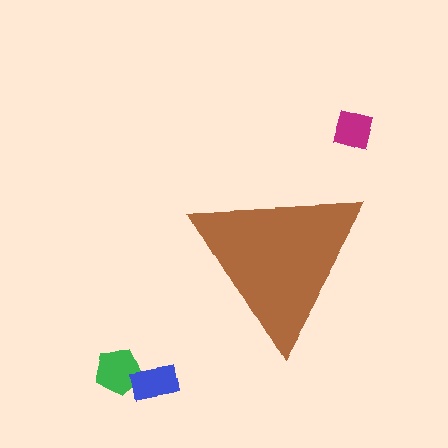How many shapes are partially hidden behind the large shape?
0 shapes are partially hidden.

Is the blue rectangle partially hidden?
No, the blue rectangle is fully visible.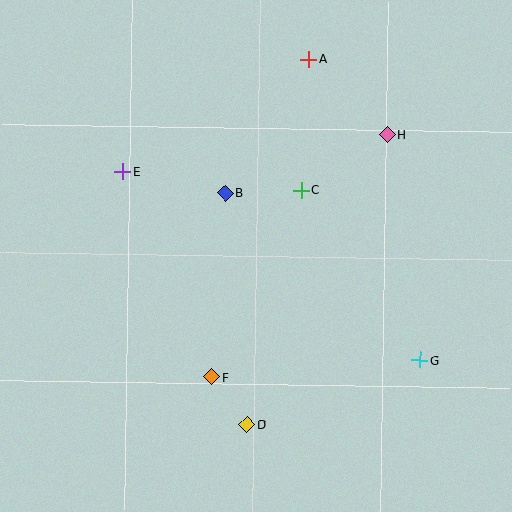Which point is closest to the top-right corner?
Point H is closest to the top-right corner.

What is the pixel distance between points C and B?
The distance between C and B is 76 pixels.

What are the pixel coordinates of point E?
Point E is at (123, 171).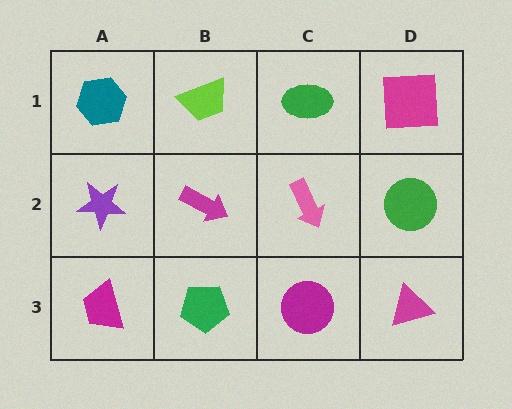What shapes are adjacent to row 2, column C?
A green ellipse (row 1, column C), a magenta circle (row 3, column C), a magenta arrow (row 2, column B), a green circle (row 2, column D).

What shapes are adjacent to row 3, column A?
A purple star (row 2, column A), a green pentagon (row 3, column B).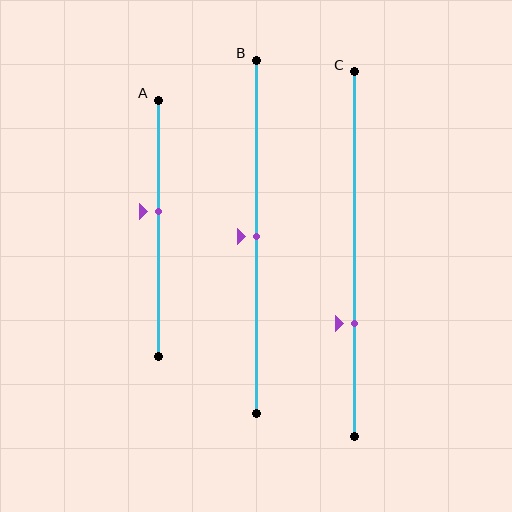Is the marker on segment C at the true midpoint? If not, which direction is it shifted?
No, the marker on segment C is shifted downward by about 19% of the segment length.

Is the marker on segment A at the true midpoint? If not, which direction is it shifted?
No, the marker on segment A is shifted upward by about 7% of the segment length.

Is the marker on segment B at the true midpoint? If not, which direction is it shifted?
Yes, the marker on segment B is at the true midpoint.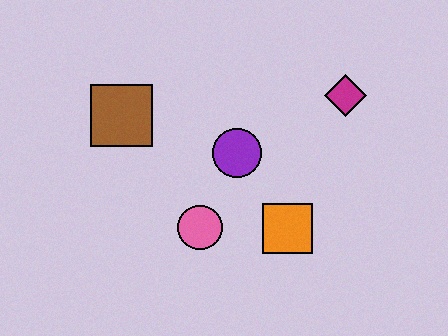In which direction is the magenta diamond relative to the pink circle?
The magenta diamond is to the right of the pink circle.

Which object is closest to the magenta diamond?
The purple circle is closest to the magenta diamond.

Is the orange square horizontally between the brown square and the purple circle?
No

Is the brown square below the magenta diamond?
Yes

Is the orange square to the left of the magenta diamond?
Yes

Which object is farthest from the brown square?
The magenta diamond is farthest from the brown square.